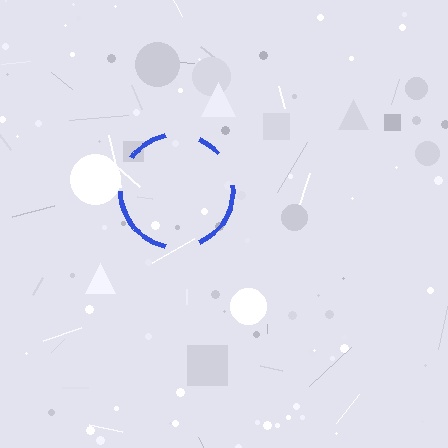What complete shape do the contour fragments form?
The contour fragments form a circle.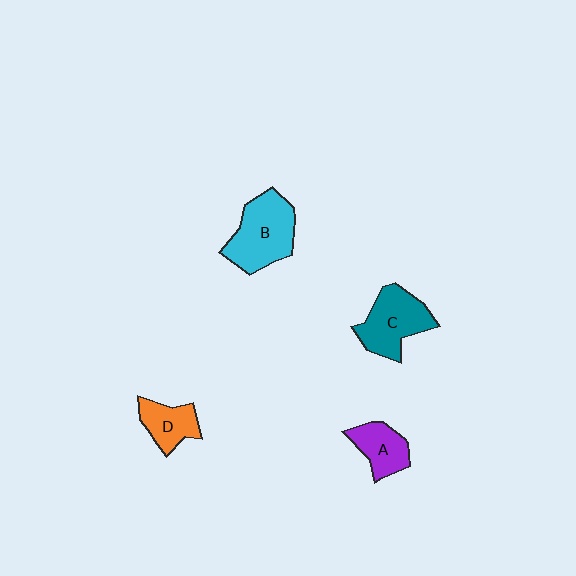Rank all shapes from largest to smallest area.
From largest to smallest: B (cyan), C (teal), A (purple), D (orange).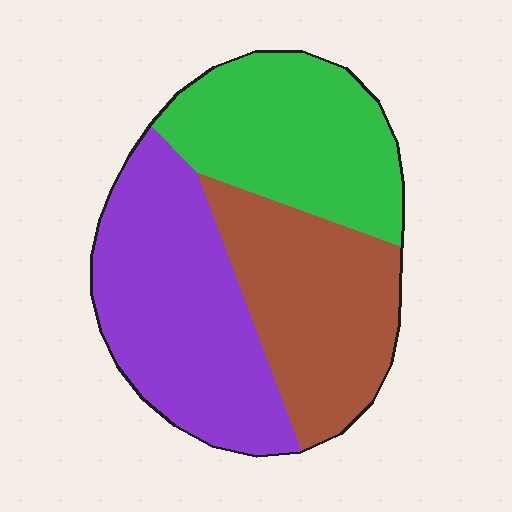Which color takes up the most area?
Purple, at roughly 40%.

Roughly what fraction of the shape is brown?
Brown takes up about one third (1/3) of the shape.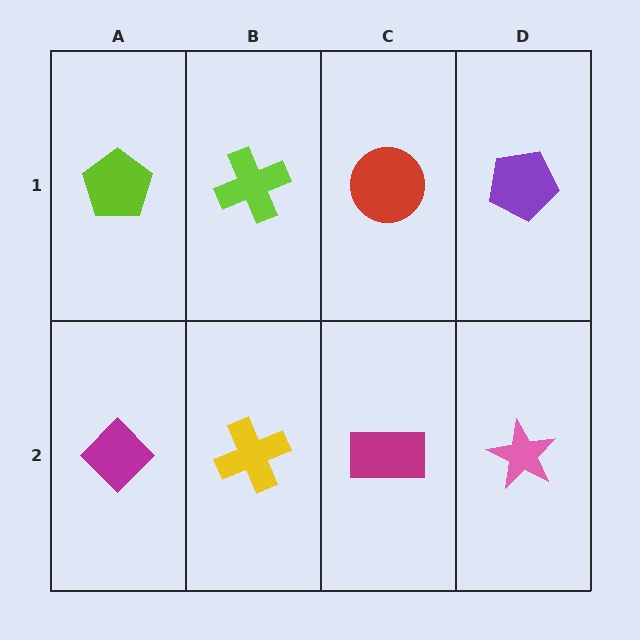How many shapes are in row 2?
4 shapes.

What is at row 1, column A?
A lime pentagon.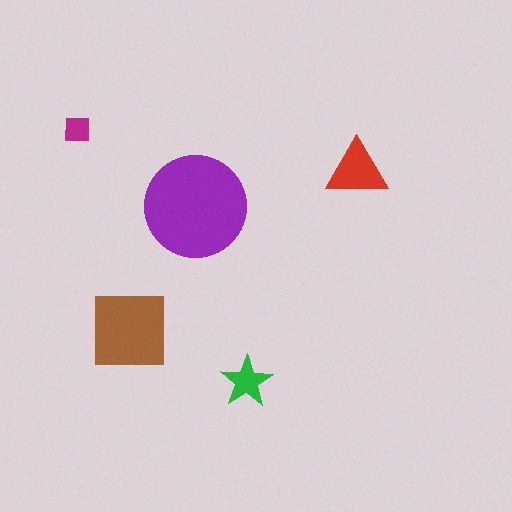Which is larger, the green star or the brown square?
The brown square.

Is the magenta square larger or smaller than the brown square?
Smaller.